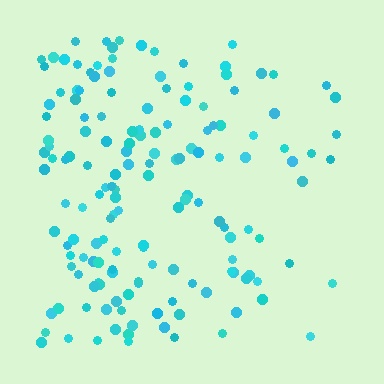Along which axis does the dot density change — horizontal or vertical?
Horizontal.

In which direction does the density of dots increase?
From right to left, with the left side densest.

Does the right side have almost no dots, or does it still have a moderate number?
Still a moderate number, just noticeably fewer than the left.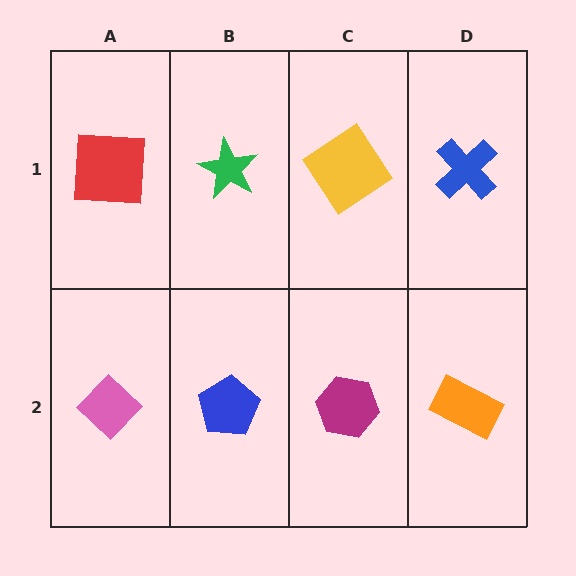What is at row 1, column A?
A red square.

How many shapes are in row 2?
4 shapes.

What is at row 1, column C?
A yellow diamond.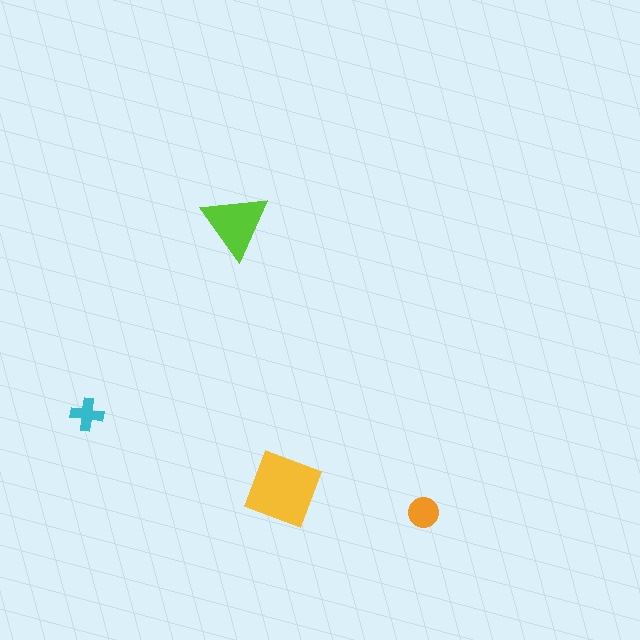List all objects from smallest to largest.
The cyan cross, the orange circle, the lime triangle, the yellow diamond.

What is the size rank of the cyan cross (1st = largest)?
4th.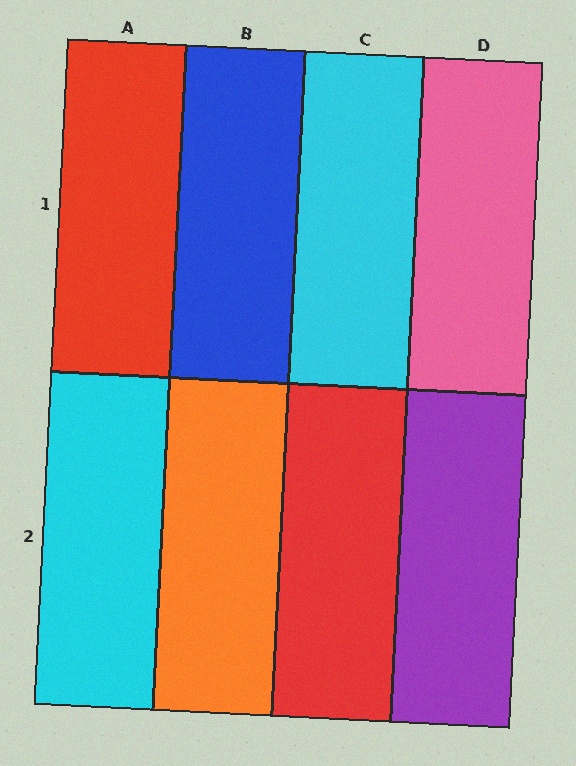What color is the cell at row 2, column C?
Red.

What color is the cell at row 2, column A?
Cyan.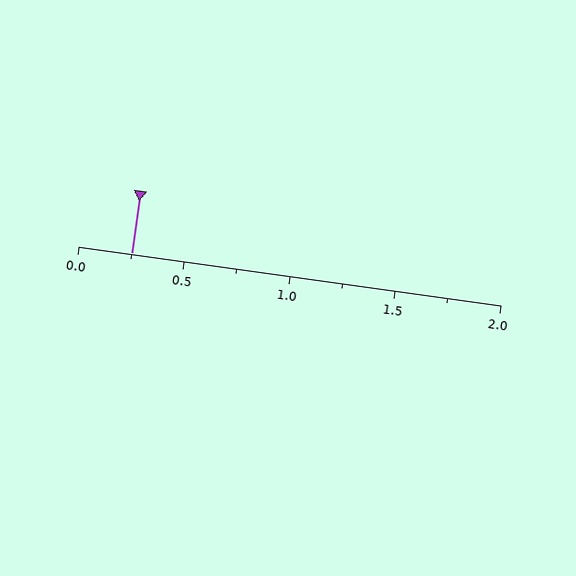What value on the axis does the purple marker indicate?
The marker indicates approximately 0.25.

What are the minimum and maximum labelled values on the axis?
The axis runs from 0.0 to 2.0.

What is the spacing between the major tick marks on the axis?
The major ticks are spaced 0.5 apart.